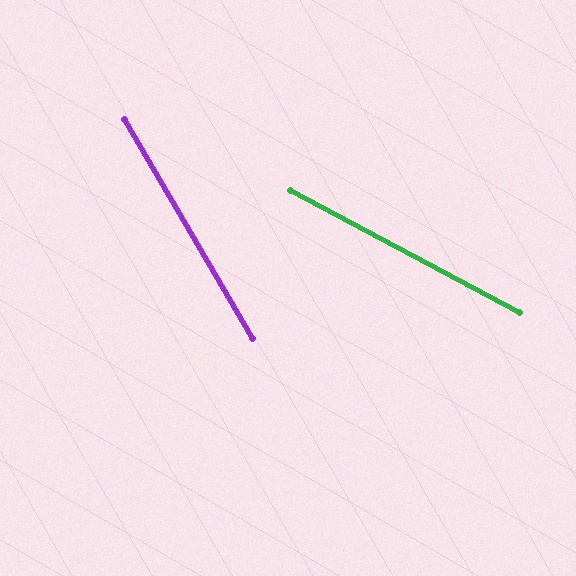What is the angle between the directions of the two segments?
Approximately 32 degrees.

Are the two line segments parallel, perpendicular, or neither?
Neither parallel nor perpendicular — they differ by about 32°.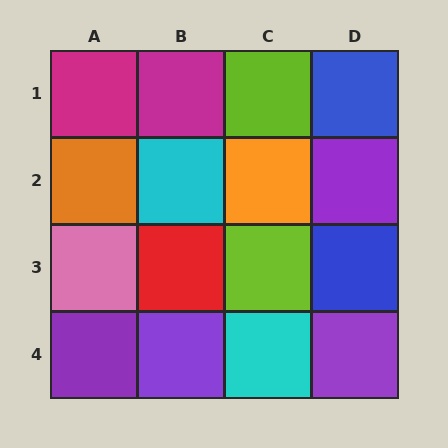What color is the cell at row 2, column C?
Orange.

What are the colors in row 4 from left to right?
Purple, purple, cyan, purple.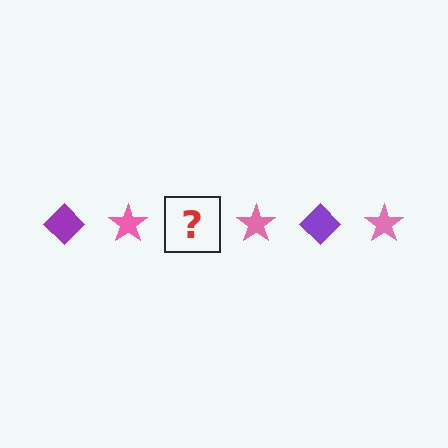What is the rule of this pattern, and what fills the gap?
The rule is that the pattern alternates between purple diamond and pink star. The gap should be filled with a purple diamond.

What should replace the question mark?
The question mark should be replaced with a purple diamond.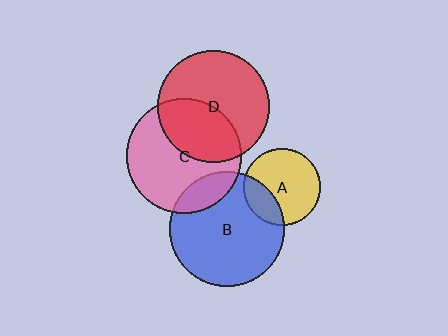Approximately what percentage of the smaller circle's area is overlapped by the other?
Approximately 15%.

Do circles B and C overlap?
Yes.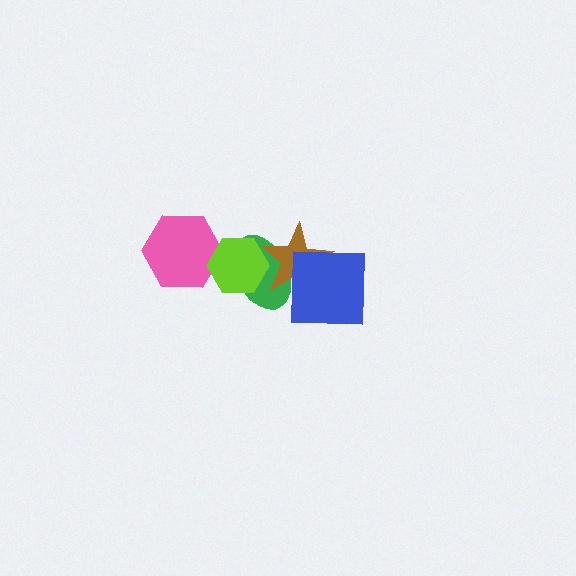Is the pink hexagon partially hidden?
Yes, it is partially covered by another shape.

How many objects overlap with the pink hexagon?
1 object overlaps with the pink hexagon.